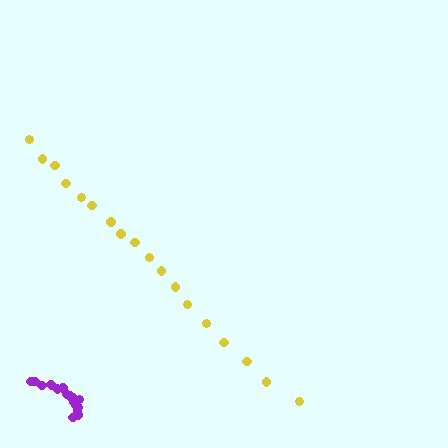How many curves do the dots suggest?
There are 2 distinct paths.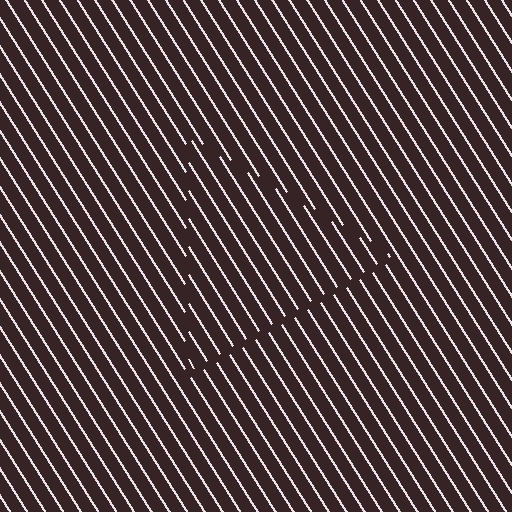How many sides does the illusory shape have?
3 sides — the line-ends trace a triangle.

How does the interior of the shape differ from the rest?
The interior of the shape contains the same grating, shifted by half a period — the contour is defined by the phase discontinuity where line-ends from the inner and outer gratings abut.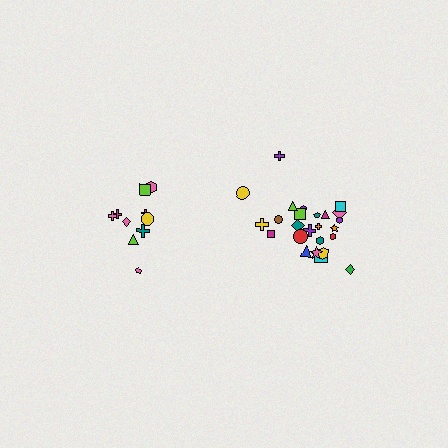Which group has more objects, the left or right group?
The right group.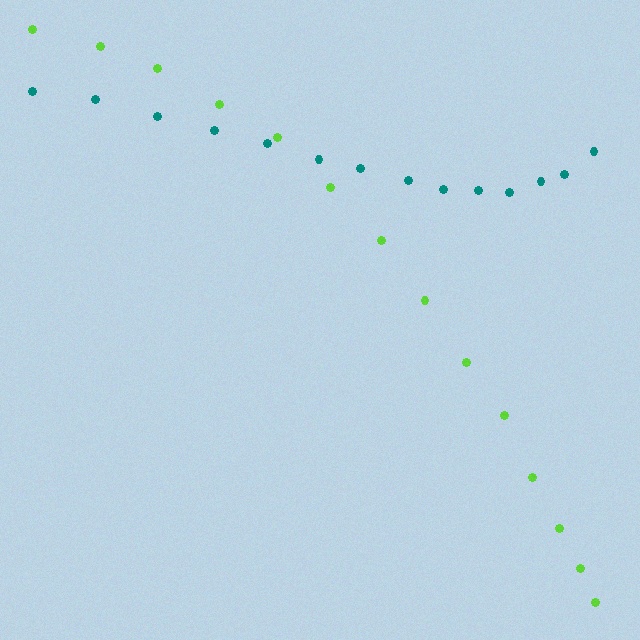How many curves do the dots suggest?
There are 2 distinct paths.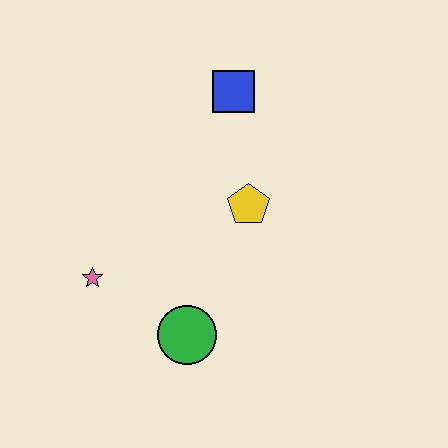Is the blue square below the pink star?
No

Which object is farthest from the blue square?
The green circle is farthest from the blue square.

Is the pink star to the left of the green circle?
Yes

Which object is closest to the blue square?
The yellow pentagon is closest to the blue square.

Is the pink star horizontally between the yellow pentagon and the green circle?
No